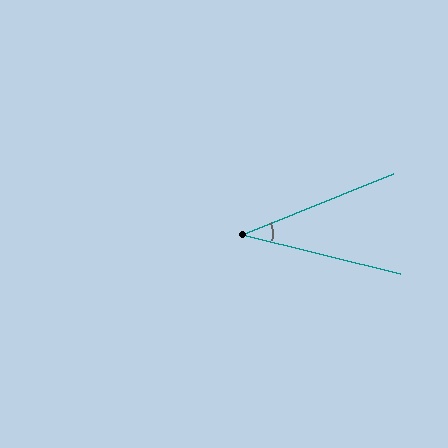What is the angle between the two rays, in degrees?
Approximately 36 degrees.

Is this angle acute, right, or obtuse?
It is acute.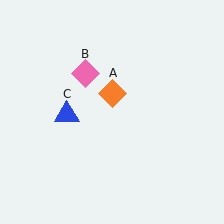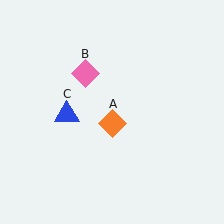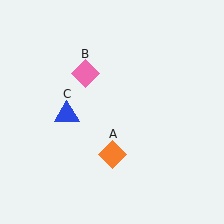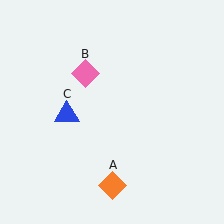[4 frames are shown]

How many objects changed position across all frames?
1 object changed position: orange diamond (object A).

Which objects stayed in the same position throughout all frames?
Pink diamond (object B) and blue triangle (object C) remained stationary.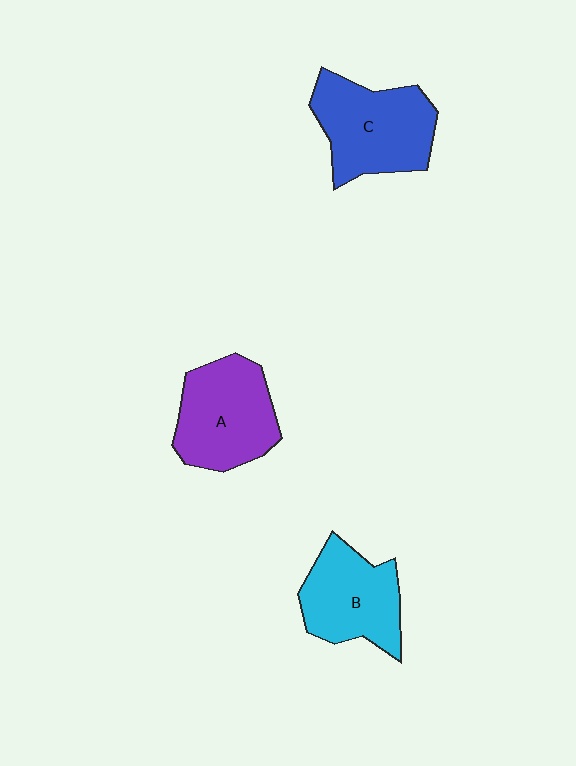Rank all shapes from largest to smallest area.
From largest to smallest: C (blue), A (purple), B (cyan).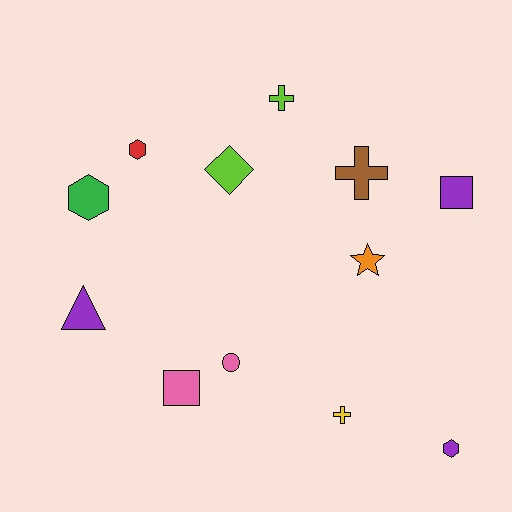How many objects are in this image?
There are 12 objects.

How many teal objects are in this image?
There are no teal objects.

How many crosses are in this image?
There are 3 crosses.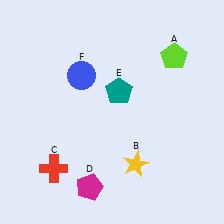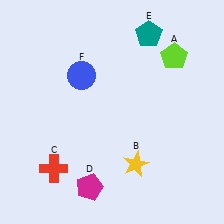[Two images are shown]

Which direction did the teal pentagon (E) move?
The teal pentagon (E) moved up.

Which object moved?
The teal pentagon (E) moved up.